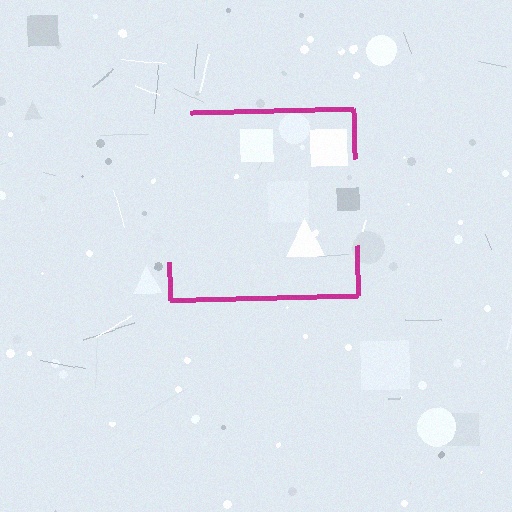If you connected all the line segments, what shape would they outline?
They would outline a square.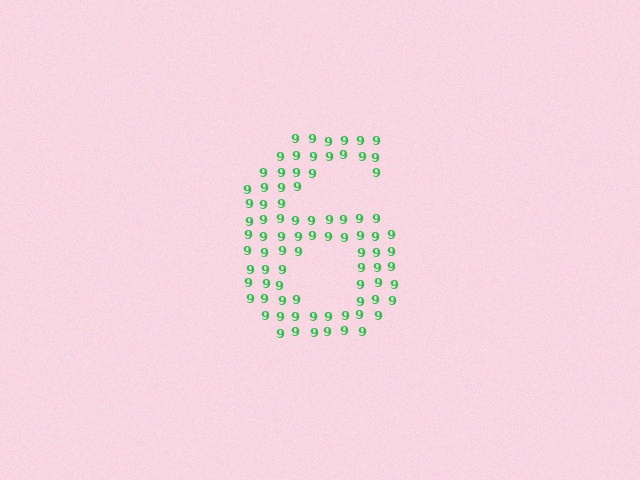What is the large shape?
The large shape is the digit 6.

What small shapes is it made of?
It is made of small digit 9's.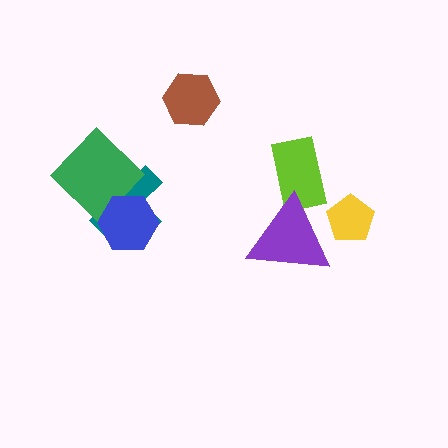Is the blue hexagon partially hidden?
No, no other shape covers it.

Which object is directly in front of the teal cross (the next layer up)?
The green diamond is directly in front of the teal cross.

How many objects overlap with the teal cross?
2 objects overlap with the teal cross.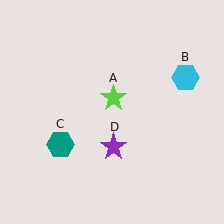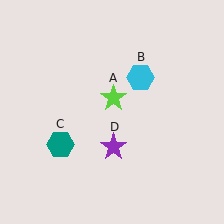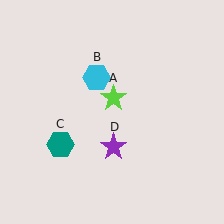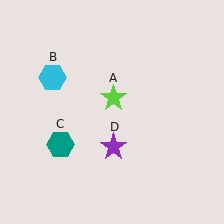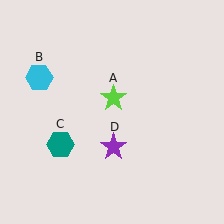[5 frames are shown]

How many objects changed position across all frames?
1 object changed position: cyan hexagon (object B).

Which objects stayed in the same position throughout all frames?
Lime star (object A) and teal hexagon (object C) and purple star (object D) remained stationary.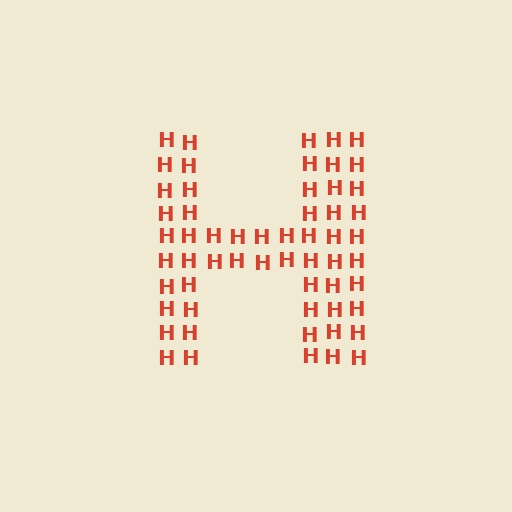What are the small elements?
The small elements are letter H's.